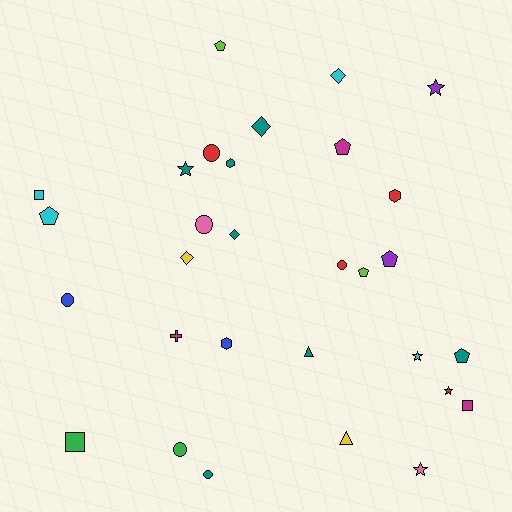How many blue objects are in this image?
There are 2 blue objects.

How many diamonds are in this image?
There are 4 diamonds.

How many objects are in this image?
There are 30 objects.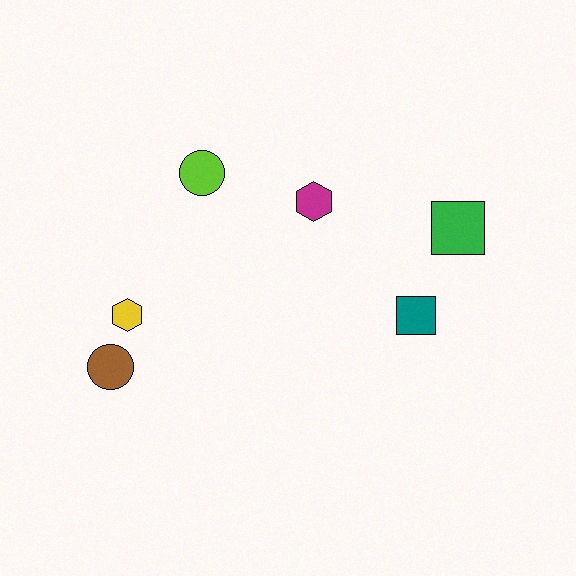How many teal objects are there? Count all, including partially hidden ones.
There is 1 teal object.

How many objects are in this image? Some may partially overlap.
There are 6 objects.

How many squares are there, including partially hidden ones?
There are 2 squares.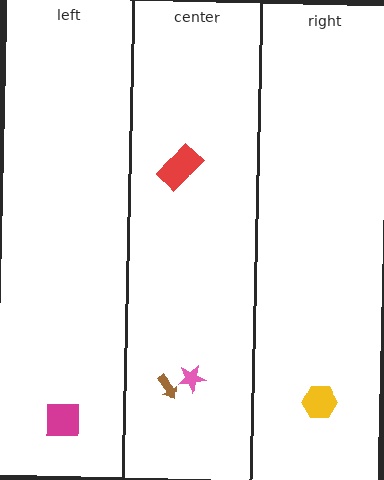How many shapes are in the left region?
1.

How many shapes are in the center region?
3.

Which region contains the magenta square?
The left region.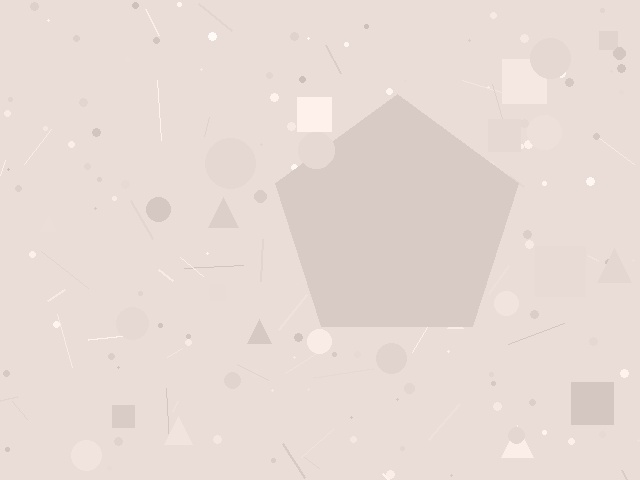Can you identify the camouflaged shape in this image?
The camouflaged shape is a pentagon.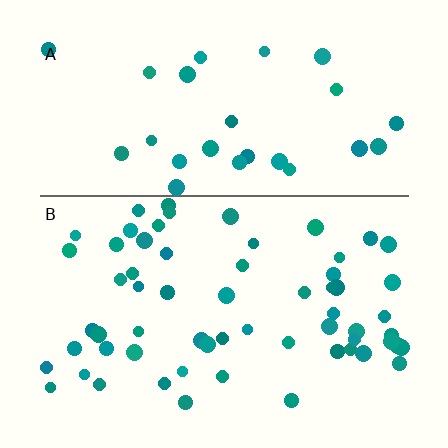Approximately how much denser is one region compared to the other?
Approximately 2.2× — region B over region A.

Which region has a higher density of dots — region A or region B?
B (the bottom).